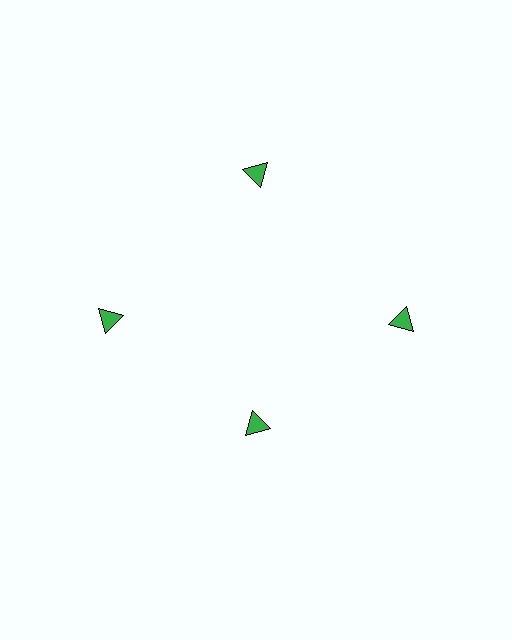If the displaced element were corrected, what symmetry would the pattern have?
It would have 4-fold rotational symmetry — the pattern would map onto itself every 90 degrees.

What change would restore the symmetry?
The symmetry would be restored by moving it outward, back onto the ring so that all 4 triangles sit at equal angles and equal distance from the center.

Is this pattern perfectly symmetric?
No. The 4 green triangles are arranged in a ring, but one element near the 6 o'clock position is pulled inward toward the center, breaking the 4-fold rotational symmetry.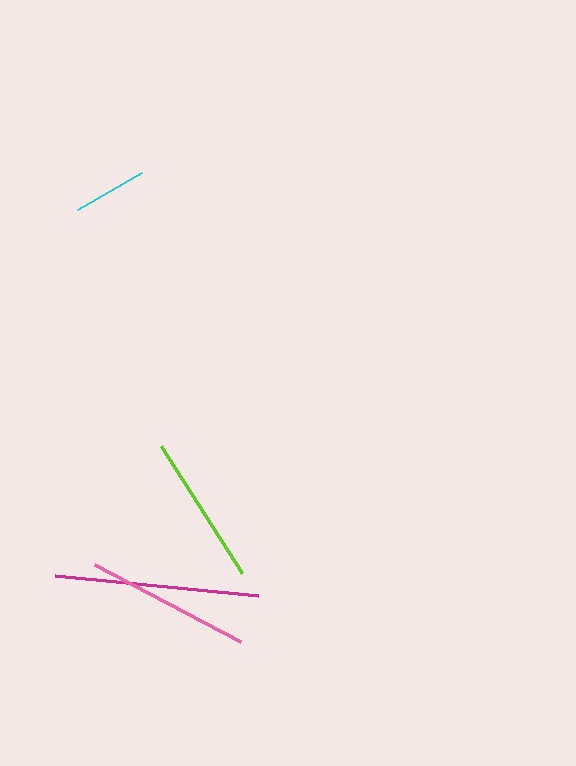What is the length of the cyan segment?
The cyan segment is approximately 74 pixels long.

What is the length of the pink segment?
The pink segment is approximately 165 pixels long.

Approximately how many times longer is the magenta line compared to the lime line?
The magenta line is approximately 1.4 times the length of the lime line.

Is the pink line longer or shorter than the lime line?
The pink line is longer than the lime line.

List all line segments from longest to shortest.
From longest to shortest: magenta, pink, lime, cyan.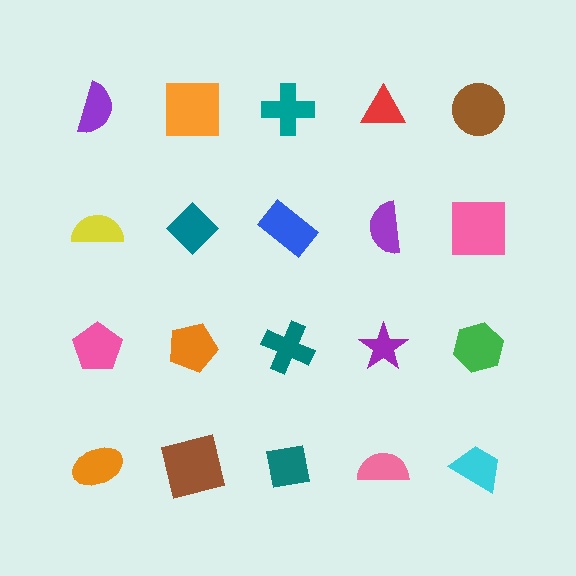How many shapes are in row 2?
5 shapes.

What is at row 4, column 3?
A teal square.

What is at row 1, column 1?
A purple semicircle.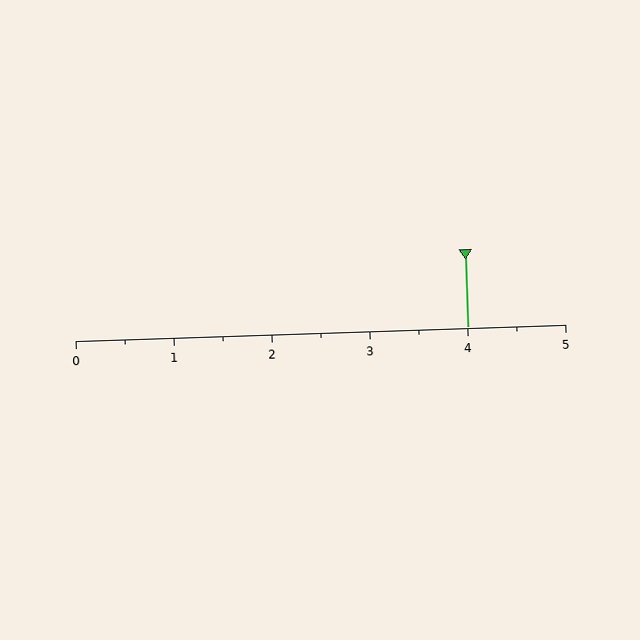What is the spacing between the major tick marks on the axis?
The major ticks are spaced 1 apart.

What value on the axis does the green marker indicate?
The marker indicates approximately 4.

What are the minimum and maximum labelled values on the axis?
The axis runs from 0 to 5.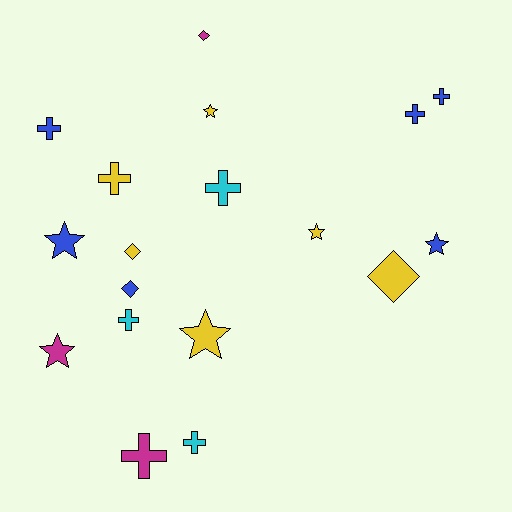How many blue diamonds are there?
There is 1 blue diamond.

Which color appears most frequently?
Blue, with 6 objects.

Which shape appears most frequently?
Cross, with 8 objects.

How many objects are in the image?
There are 18 objects.